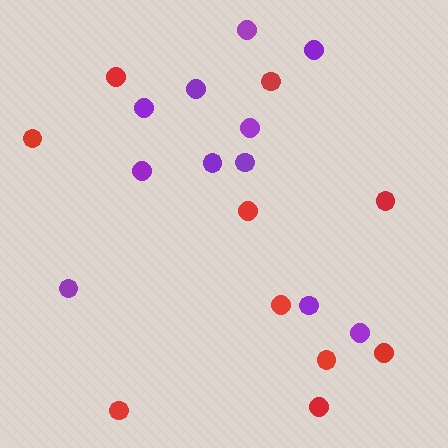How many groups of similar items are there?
There are 2 groups: one group of red circles (10) and one group of purple circles (11).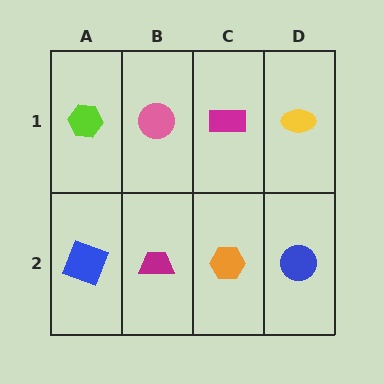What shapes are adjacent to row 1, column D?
A blue circle (row 2, column D), a magenta rectangle (row 1, column C).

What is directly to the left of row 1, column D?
A magenta rectangle.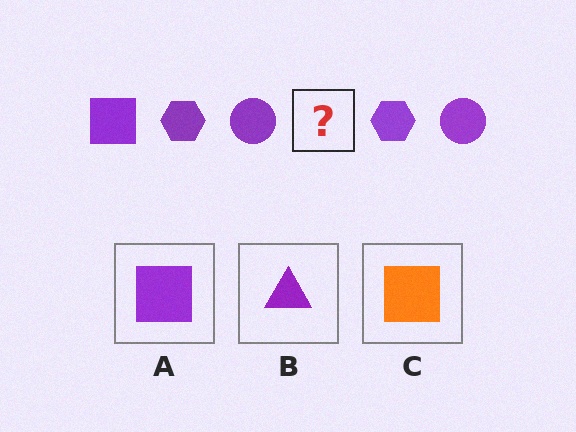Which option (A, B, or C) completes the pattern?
A.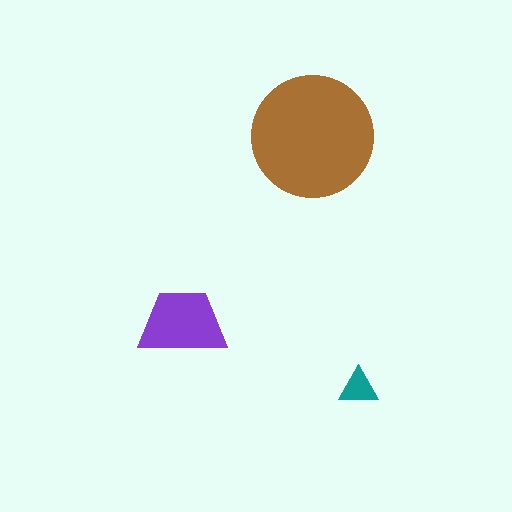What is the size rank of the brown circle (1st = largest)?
1st.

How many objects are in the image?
There are 3 objects in the image.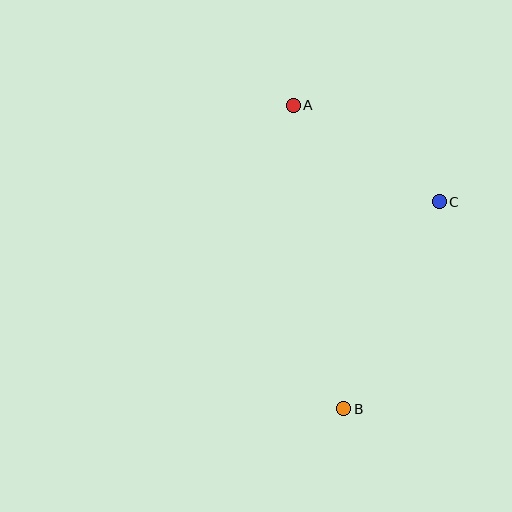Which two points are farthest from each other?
Points A and B are farthest from each other.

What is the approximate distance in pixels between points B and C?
The distance between B and C is approximately 228 pixels.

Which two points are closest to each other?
Points A and C are closest to each other.